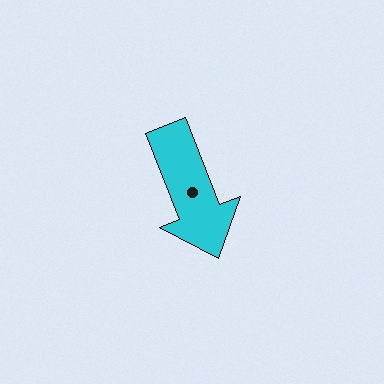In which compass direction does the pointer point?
South.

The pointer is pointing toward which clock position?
Roughly 5 o'clock.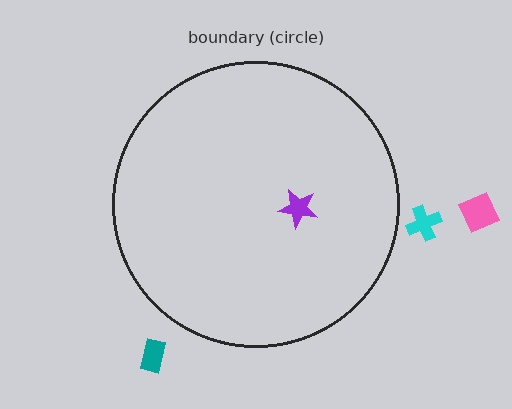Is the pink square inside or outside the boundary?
Outside.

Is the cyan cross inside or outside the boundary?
Outside.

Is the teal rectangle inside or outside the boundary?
Outside.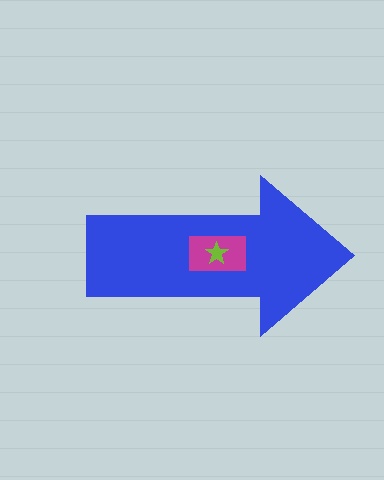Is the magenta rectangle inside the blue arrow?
Yes.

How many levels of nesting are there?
3.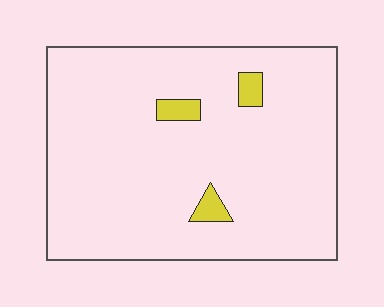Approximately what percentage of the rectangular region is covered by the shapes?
Approximately 5%.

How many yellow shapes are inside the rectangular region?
3.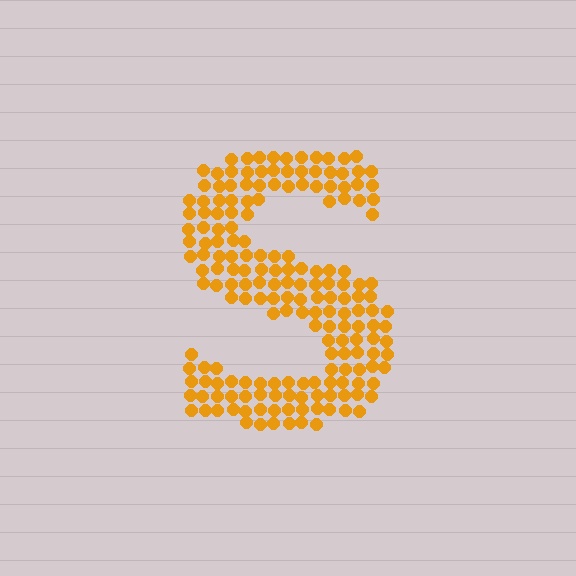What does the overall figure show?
The overall figure shows the letter S.